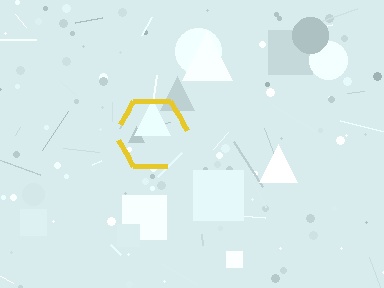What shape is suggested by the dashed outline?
The dashed outline suggests a hexagon.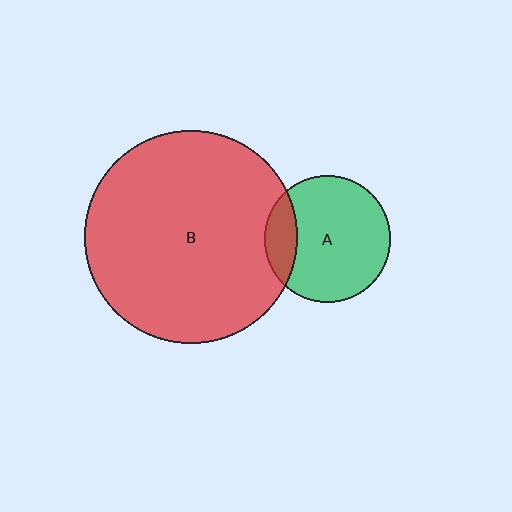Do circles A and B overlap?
Yes.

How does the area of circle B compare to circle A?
Approximately 2.8 times.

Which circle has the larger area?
Circle B (red).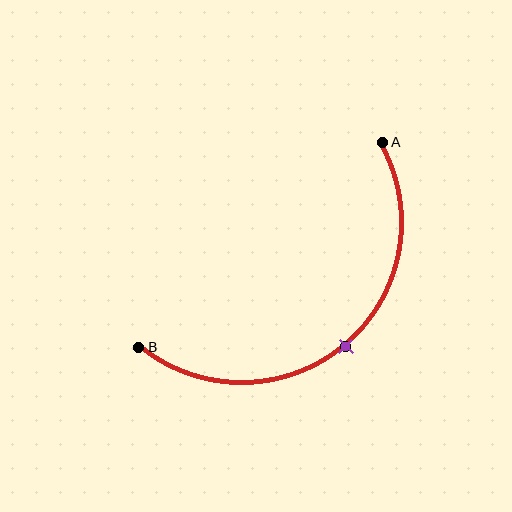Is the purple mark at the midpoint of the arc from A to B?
Yes. The purple mark lies on the arc at equal arc-length from both A and B — it is the arc midpoint.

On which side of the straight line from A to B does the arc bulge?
The arc bulges below and to the right of the straight line connecting A and B.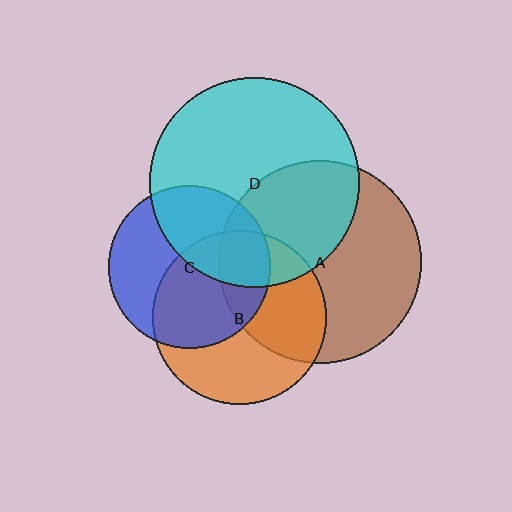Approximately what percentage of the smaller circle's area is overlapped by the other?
Approximately 20%.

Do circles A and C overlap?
Yes.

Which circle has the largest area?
Circle D (cyan).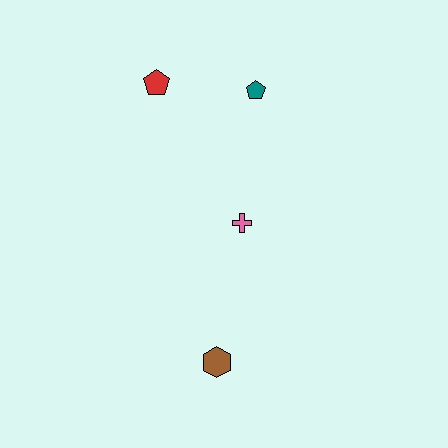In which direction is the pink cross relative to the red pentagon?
The pink cross is below the red pentagon.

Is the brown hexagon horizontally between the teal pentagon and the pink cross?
No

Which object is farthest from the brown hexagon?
The red pentagon is farthest from the brown hexagon.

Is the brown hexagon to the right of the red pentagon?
Yes